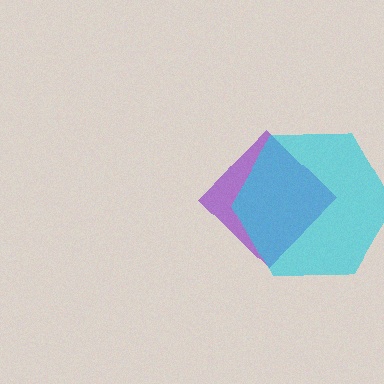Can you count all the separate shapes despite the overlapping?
Yes, there are 2 separate shapes.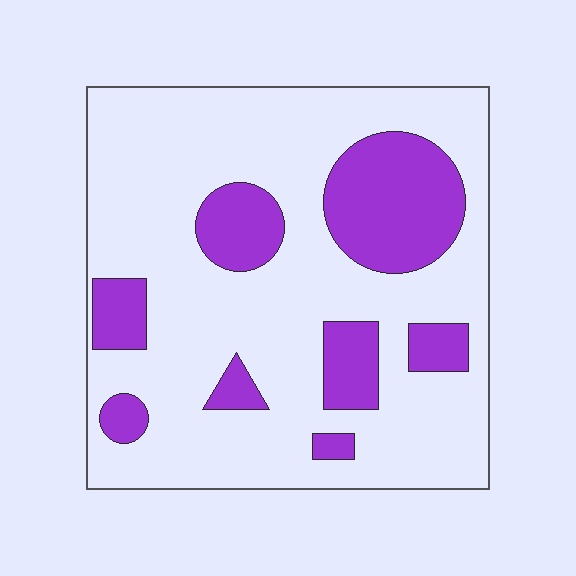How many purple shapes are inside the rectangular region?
8.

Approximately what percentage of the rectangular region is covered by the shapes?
Approximately 25%.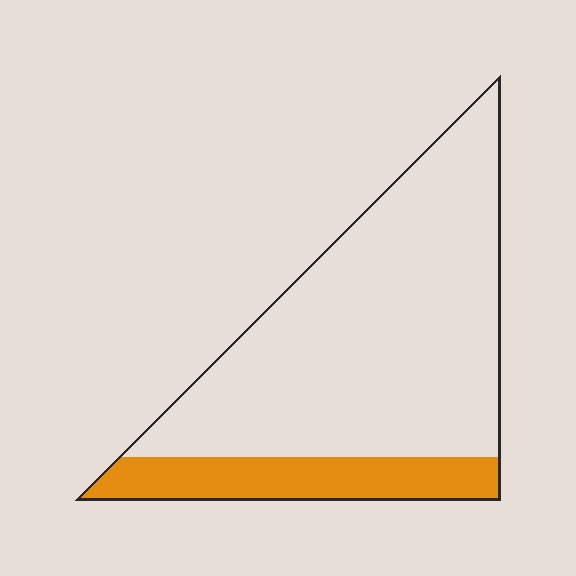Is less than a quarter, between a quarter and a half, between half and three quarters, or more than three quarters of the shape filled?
Less than a quarter.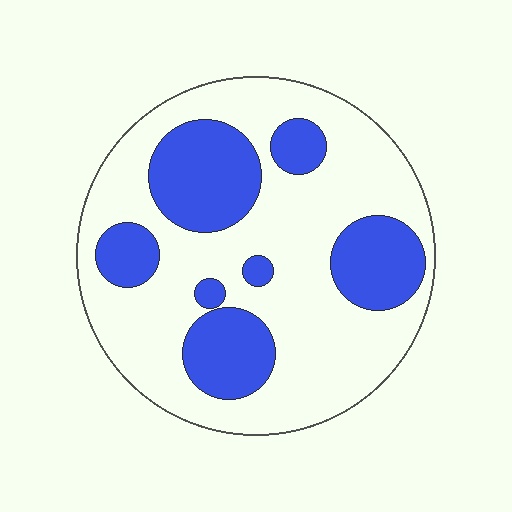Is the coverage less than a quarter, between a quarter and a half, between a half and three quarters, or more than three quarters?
Between a quarter and a half.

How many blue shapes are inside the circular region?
7.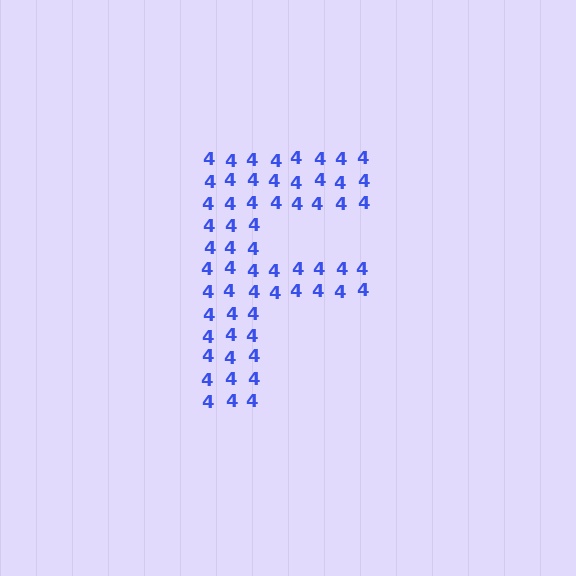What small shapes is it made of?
It is made of small digit 4's.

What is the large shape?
The large shape is the letter F.